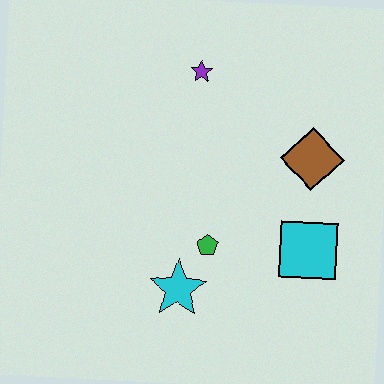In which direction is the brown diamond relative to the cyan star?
The brown diamond is above the cyan star.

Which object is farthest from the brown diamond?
The cyan star is farthest from the brown diamond.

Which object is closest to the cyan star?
The green pentagon is closest to the cyan star.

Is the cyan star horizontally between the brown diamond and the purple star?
No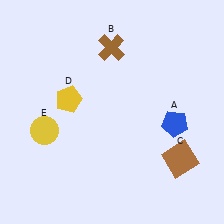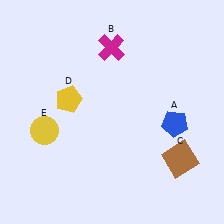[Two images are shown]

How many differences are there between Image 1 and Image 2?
There is 1 difference between the two images.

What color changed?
The cross (B) changed from brown in Image 1 to magenta in Image 2.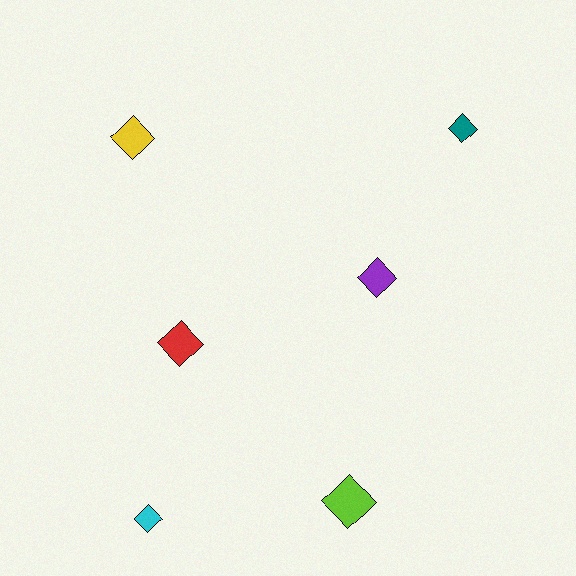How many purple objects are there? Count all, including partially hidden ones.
There is 1 purple object.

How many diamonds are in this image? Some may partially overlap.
There are 6 diamonds.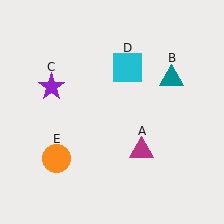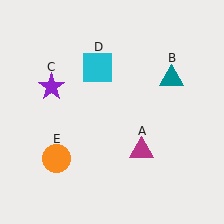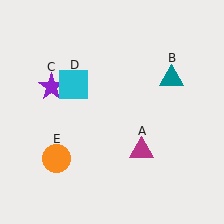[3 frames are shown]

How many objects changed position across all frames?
1 object changed position: cyan square (object D).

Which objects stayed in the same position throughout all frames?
Magenta triangle (object A) and teal triangle (object B) and purple star (object C) and orange circle (object E) remained stationary.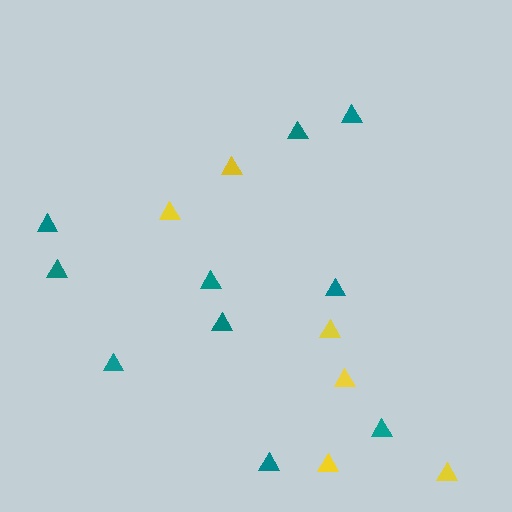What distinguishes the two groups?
There are 2 groups: one group of yellow triangles (6) and one group of teal triangles (10).